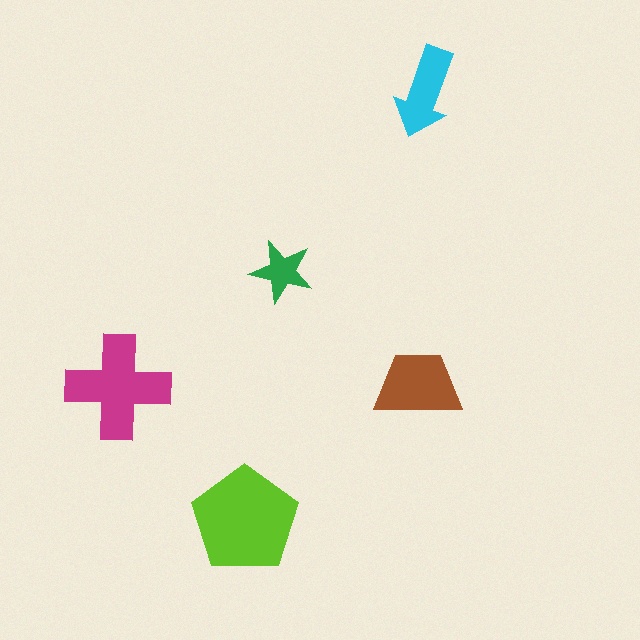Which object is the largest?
The lime pentagon.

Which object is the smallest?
The green star.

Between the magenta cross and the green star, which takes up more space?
The magenta cross.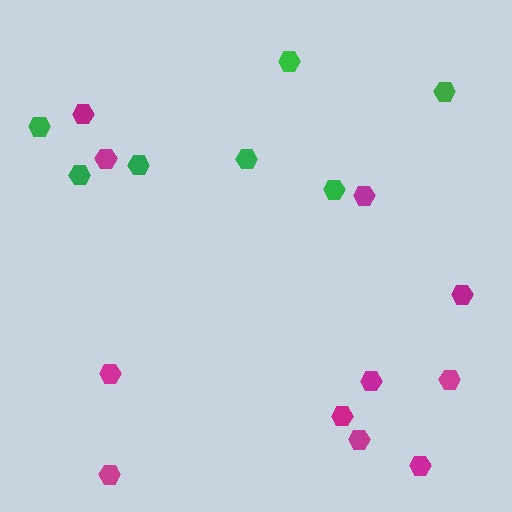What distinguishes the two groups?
There are 2 groups: one group of magenta hexagons (11) and one group of green hexagons (7).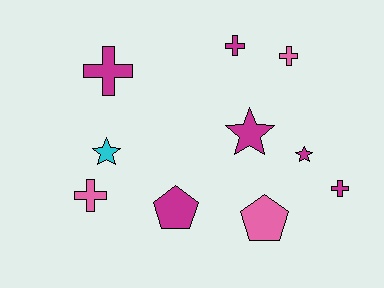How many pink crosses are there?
There are 2 pink crosses.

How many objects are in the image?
There are 10 objects.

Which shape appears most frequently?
Cross, with 5 objects.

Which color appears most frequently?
Magenta, with 6 objects.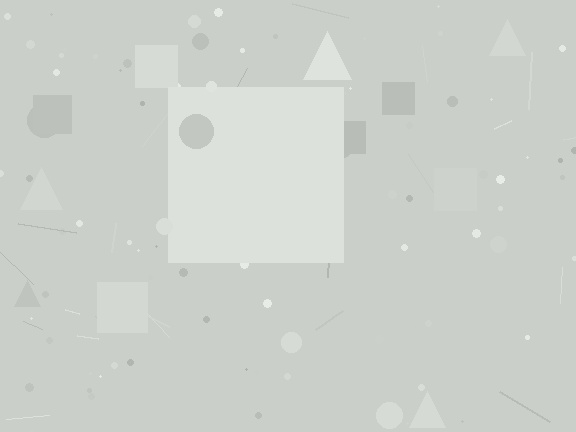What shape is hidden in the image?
A square is hidden in the image.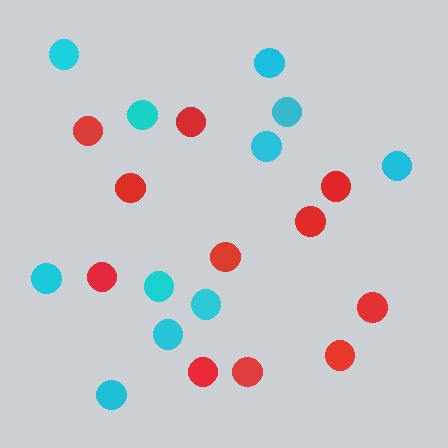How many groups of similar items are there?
There are 2 groups: one group of red circles (11) and one group of cyan circles (11).